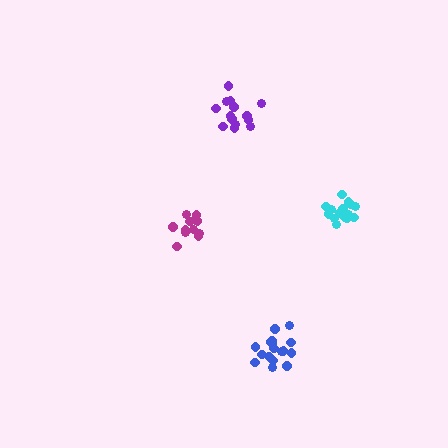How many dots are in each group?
Group 1: 16 dots, Group 2: 14 dots, Group 3: 17 dots, Group 4: 12 dots (59 total).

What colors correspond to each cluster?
The clusters are colored: cyan, purple, blue, magenta.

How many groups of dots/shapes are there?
There are 4 groups.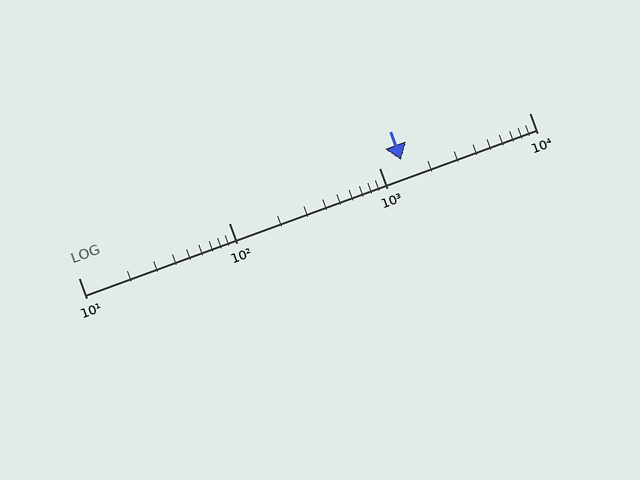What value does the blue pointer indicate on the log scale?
The pointer indicates approximately 1400.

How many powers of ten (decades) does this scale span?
The scale spans 3 decades, from 10 to 10000.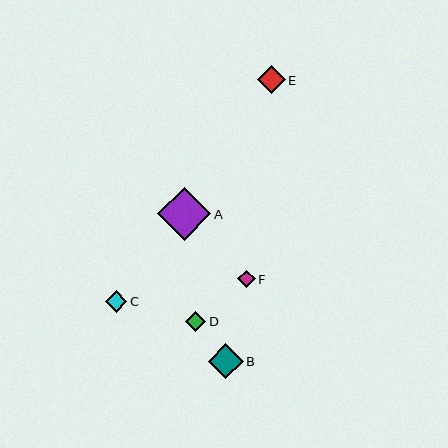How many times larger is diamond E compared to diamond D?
Diamond E is approximately 1.3 times the size of diamond D.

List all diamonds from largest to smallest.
From largest to smallest: A, B, E, C, D, F.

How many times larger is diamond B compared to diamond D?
Diamond B is approximately 1.7 times the size of diamond D.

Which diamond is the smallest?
Diamond F is the smallest with a size of approximately 18 pixels.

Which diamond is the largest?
Diamond A is the largest with a size of approximately 53 pixels.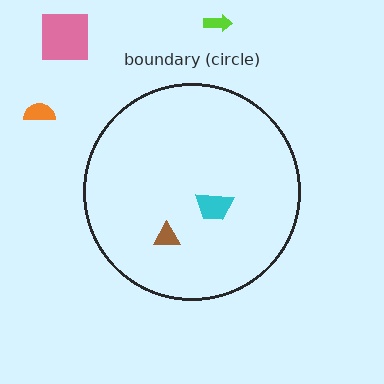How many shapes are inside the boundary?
2 inside, 3 outside.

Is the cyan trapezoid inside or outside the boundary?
Inside.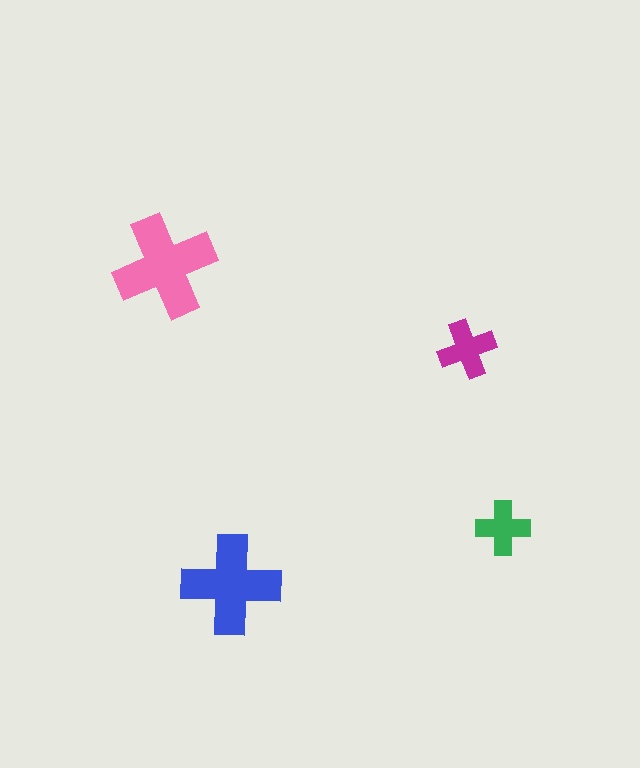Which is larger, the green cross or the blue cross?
The blue one.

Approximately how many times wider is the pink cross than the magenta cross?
About 2 times wider.